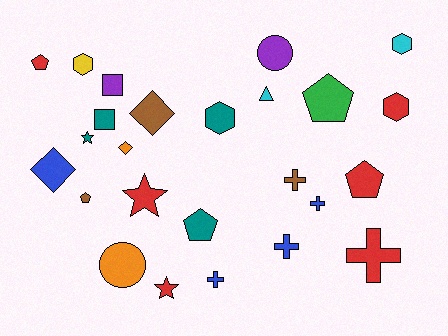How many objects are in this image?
There are 25 objects.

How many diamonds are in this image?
There are 3 diamonds.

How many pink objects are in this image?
There are no pink objects.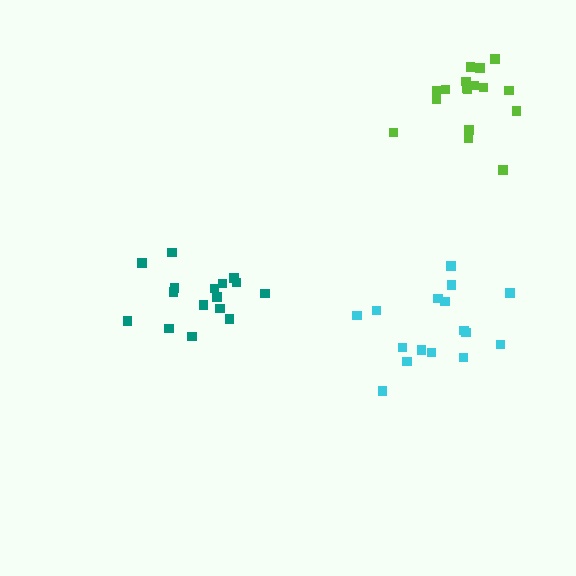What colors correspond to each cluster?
The clusters are colored: teal, cyan, lime.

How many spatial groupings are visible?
There are 3 spatial groupings.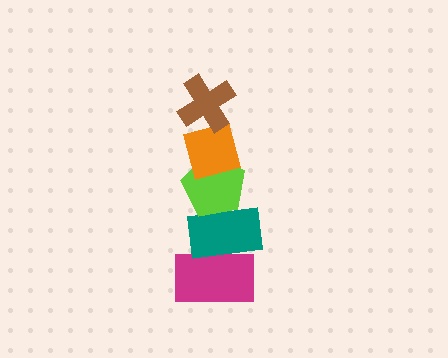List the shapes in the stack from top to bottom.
From top to bottom: the brown cross, the orange diamond, the lime pentagon, the teal rectangle, the magenta rectangle.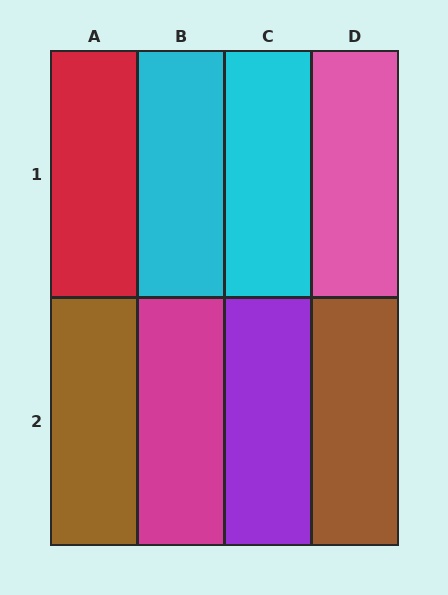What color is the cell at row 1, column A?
Red.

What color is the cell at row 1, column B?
Cyan.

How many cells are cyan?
2 cells are cyan.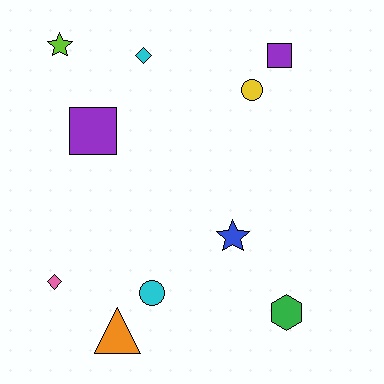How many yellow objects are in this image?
There is 1 yellow object.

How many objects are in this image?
There are 10 objects.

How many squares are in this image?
There are 2 squares.